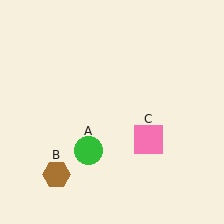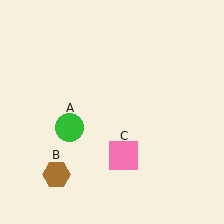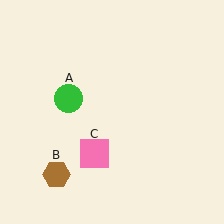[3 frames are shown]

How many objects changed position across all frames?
2 objects changed position: green circle (object A), pink square (object C).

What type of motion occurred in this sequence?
The green circle (object A), pink square (object C) rotated clockwise around the center of the scene.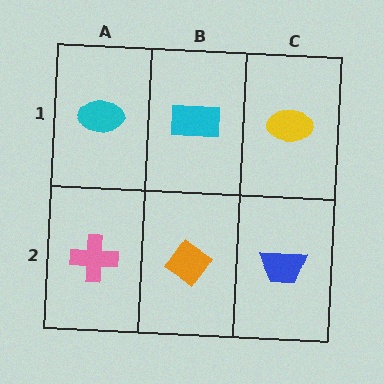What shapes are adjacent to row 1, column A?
A pink cross (row 2, column A), a cyan rectangle (row 1, column B).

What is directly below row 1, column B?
An orange diamond.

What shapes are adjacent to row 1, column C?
A blue trapezoid (row 2, column C), a cyan rectangle (row 1, column B).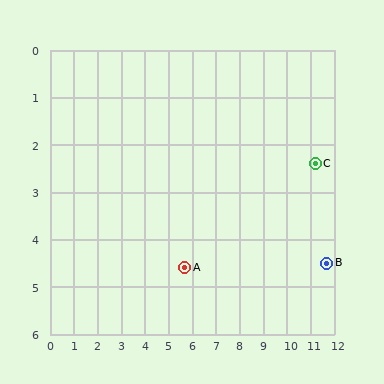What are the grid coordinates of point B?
Point B is at approximately (11.7, 4.5).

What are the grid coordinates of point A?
Point A is at approximately (5.7, 4.6).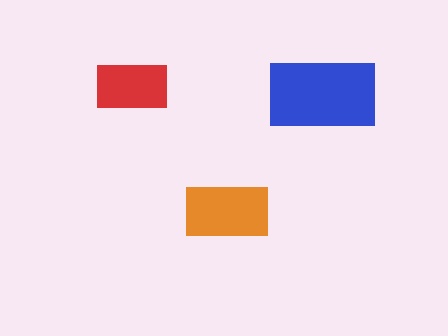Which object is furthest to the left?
The red rectangle is leftmost.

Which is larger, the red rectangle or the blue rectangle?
The blue one.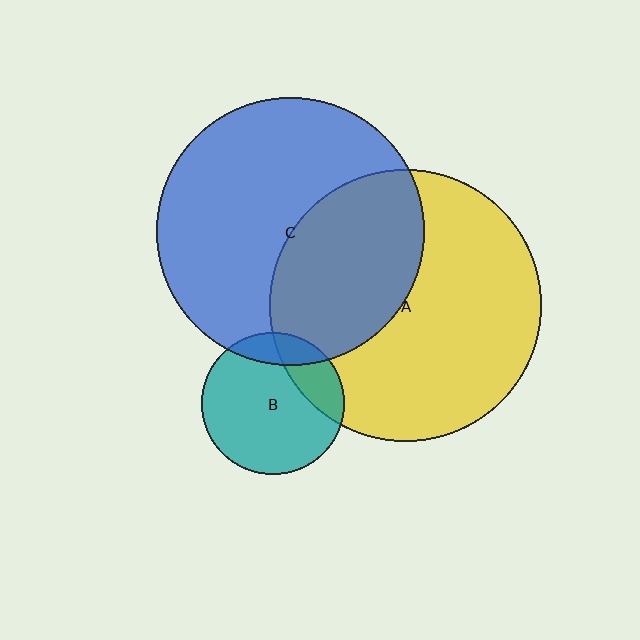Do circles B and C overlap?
Yes.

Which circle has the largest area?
Circle A (yellow).